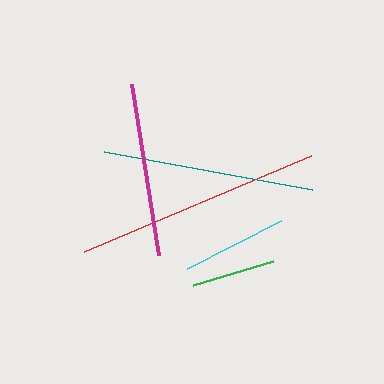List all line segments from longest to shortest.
From longest to shortest: red, teal, magenta, cyan, green.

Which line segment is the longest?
The red line is the longest at approximately 247 pixels.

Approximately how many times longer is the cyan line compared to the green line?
The cyan line is approximately 1.3 times the length of the green line.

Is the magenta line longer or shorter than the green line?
The magenta line is longer than the green line.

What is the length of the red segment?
The red segment is approximately 247 pixels long.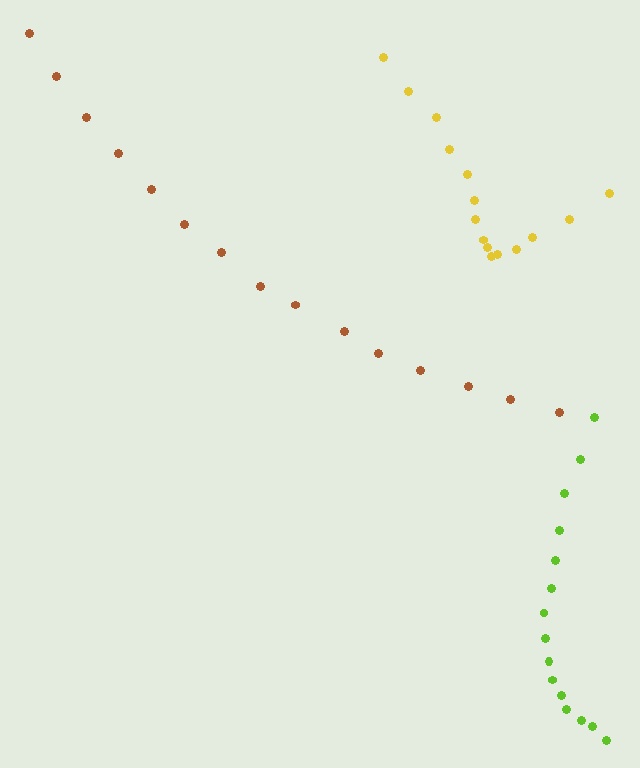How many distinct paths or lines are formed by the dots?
There are 3 distinct paths.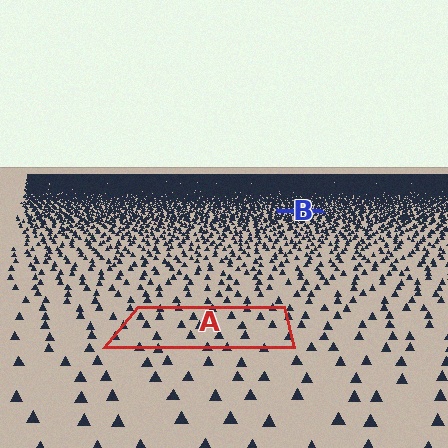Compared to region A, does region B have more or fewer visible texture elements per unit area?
Region B has more texture elements per unit area — they are packed more densely because it is farther away.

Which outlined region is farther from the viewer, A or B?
Region B is farther from the viewer — the texture elements inside it appear smaller and more densely packed.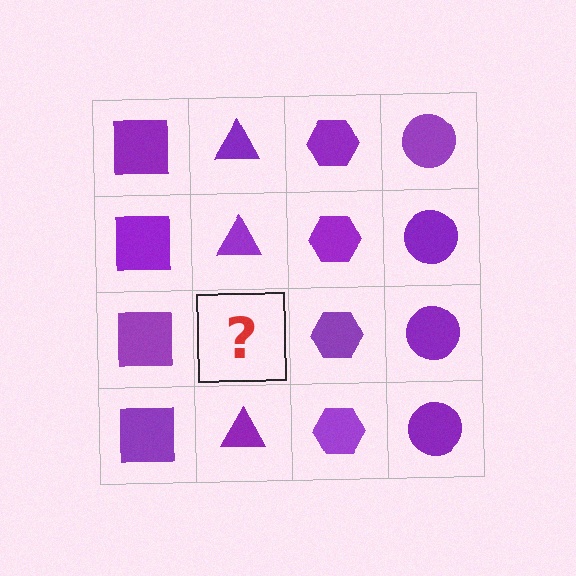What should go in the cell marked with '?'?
The missing cell should contain a purple triangle.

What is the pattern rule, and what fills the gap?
The rule is that each column has a consistent shape. The gap should be filled with a purple triangle.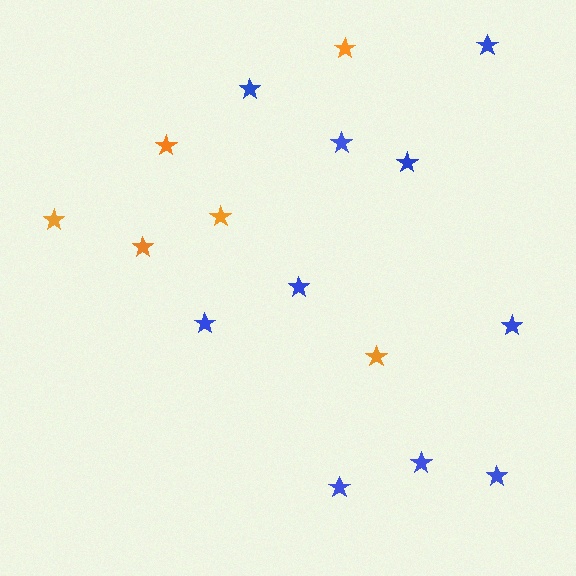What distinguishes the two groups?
There are 2 groups: one group of orange stars (6) and one group of blue stars (10).